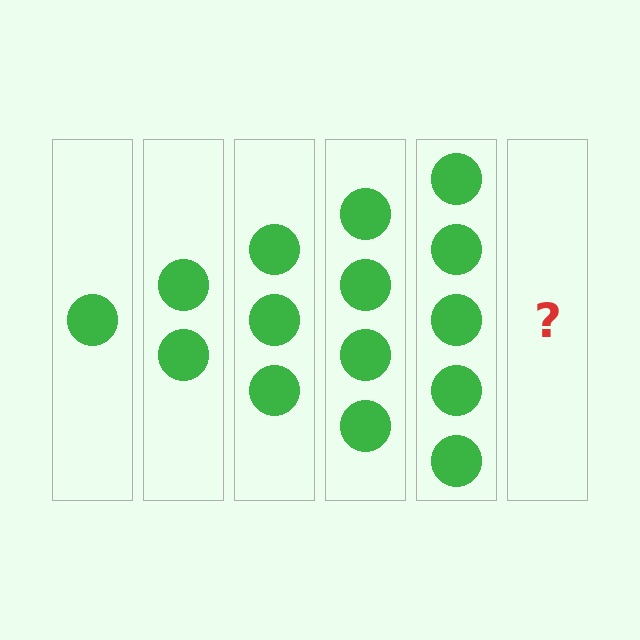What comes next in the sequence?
The next element should be 6 circles.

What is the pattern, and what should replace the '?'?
The pattern is that each step adds one more circle. The '?' should be 6 circles.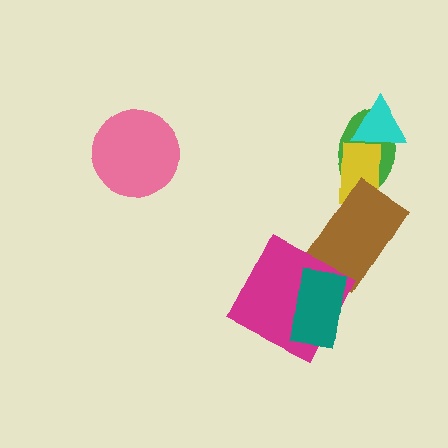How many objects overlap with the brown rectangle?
1 object overlaps with the brown rectangle.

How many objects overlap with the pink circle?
0 objects overlap with the pink circle.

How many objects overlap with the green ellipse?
2 objects overlap with the green ellipse.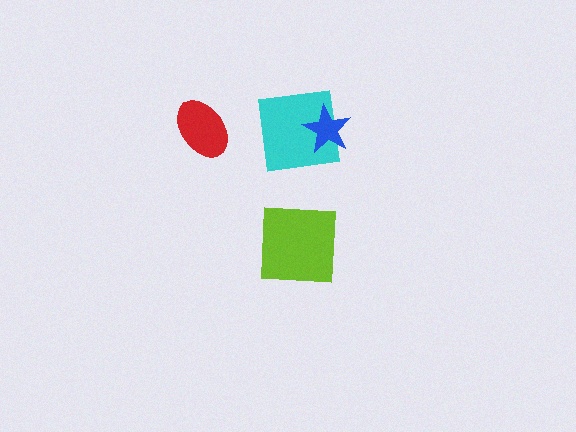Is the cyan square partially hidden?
Yes, it is partially covered by another shape.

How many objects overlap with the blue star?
1 object overlaps with the blue star.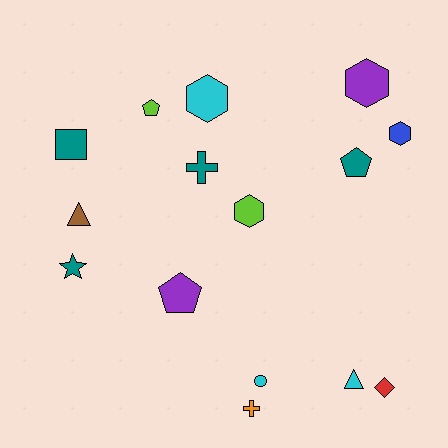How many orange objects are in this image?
There is 1 orange object.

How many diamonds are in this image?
There is 1 diamond.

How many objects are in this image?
There are 15 objects.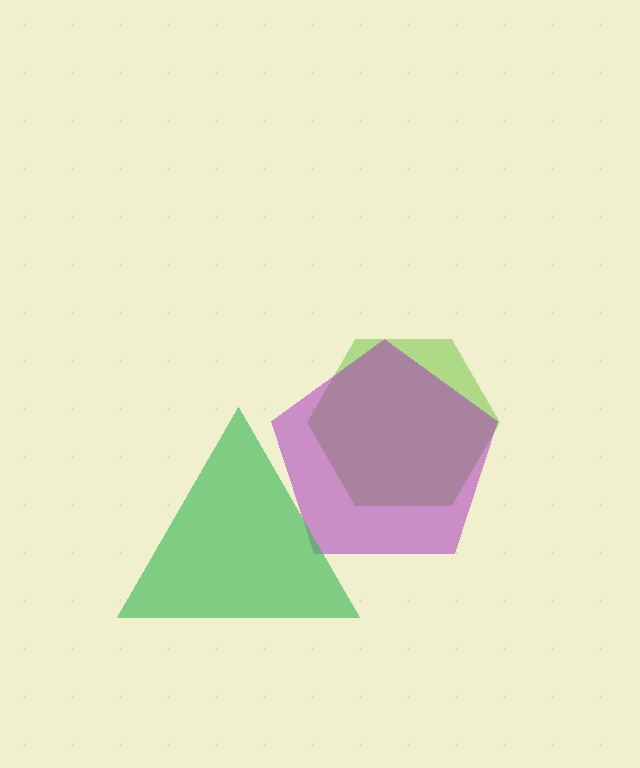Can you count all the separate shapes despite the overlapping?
Yes, there are 3 separate shapes.